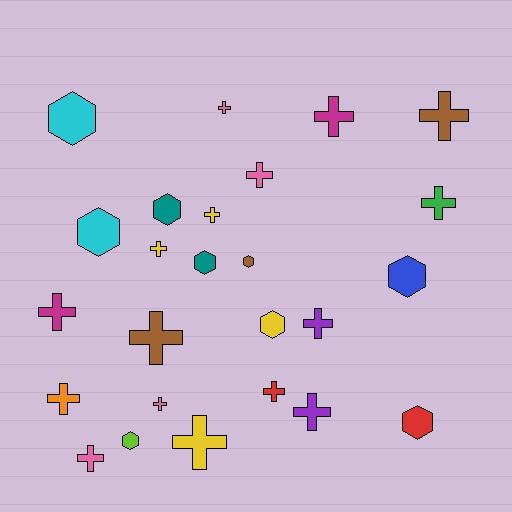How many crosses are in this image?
There are 16 crosses.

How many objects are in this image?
There are 25 objects.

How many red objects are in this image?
There are 2 red objects.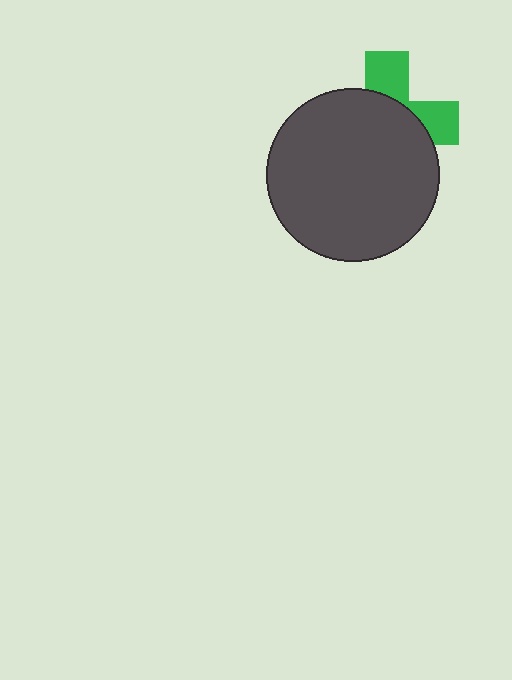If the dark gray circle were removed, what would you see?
You would see the complete green cross.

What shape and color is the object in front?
The object in front is a dark gray circle.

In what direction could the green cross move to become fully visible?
The green cross could move up. That would shift it out from behind the dark gray circle entirely.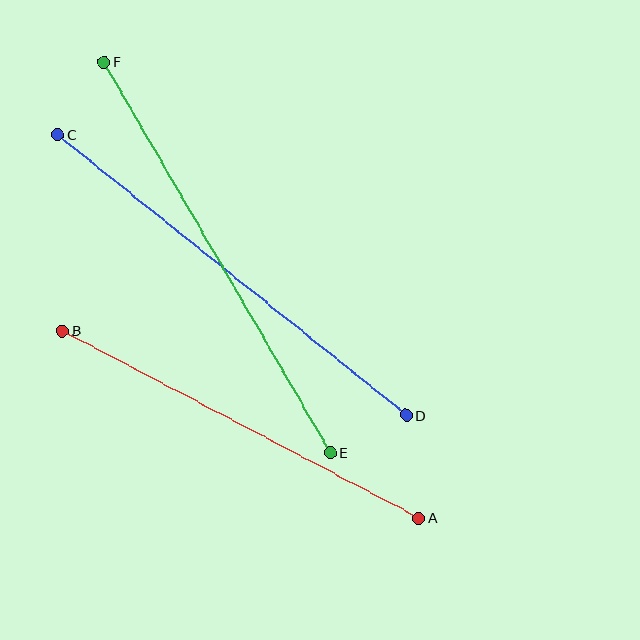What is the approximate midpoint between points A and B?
The midpoint is at approximately (241, 425) pixels.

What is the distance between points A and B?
The distance is approximately 403 pixels.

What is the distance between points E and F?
The distance is approximately 452 pixels.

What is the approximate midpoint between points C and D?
The midpoint is at approximately (232, 275) pixels.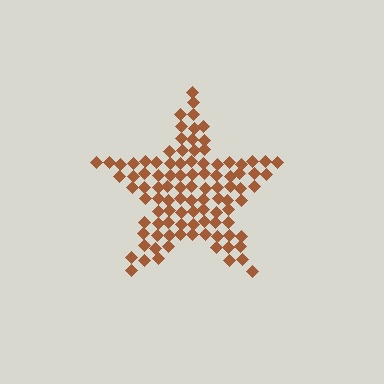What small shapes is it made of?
It is made of small diamonds.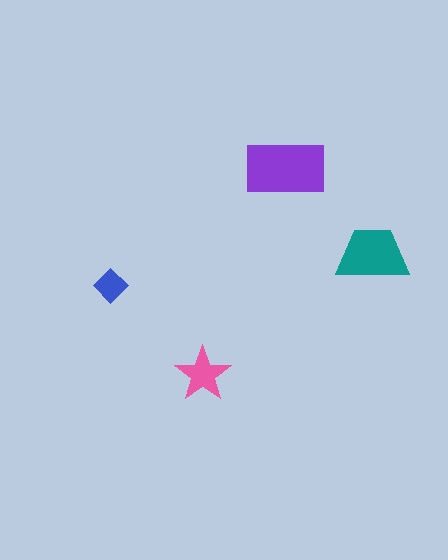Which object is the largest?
The purple rectangle.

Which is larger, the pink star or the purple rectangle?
The purple rectangle.